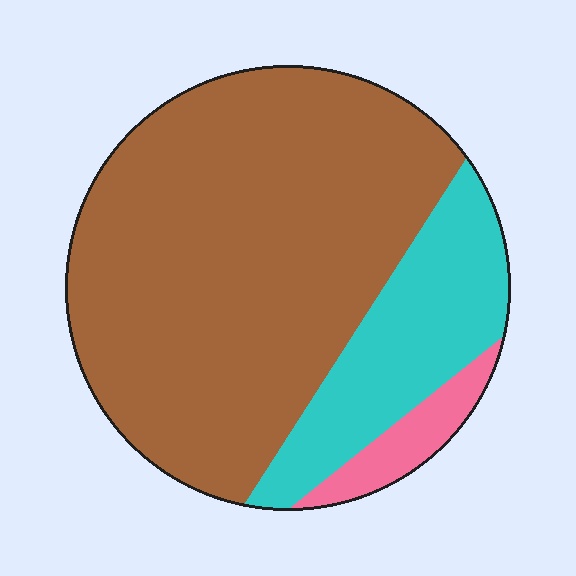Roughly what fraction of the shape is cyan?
Cyan covers about 20% of the shape.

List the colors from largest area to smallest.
From largest to smallest: brown, cyan, pink.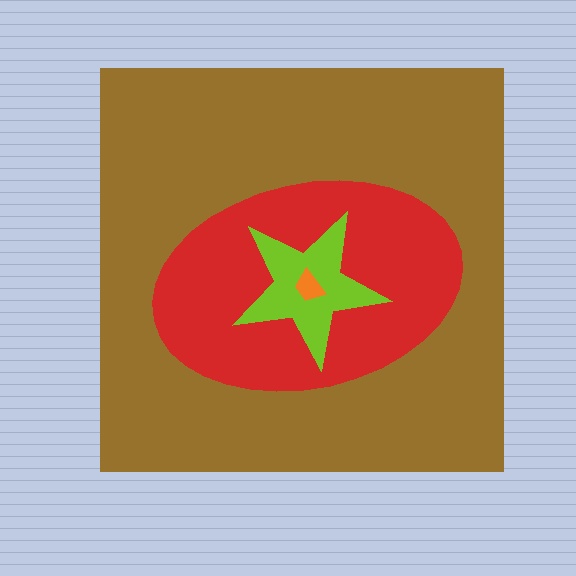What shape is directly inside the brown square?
The red ellipse.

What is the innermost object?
The orange trapezoid.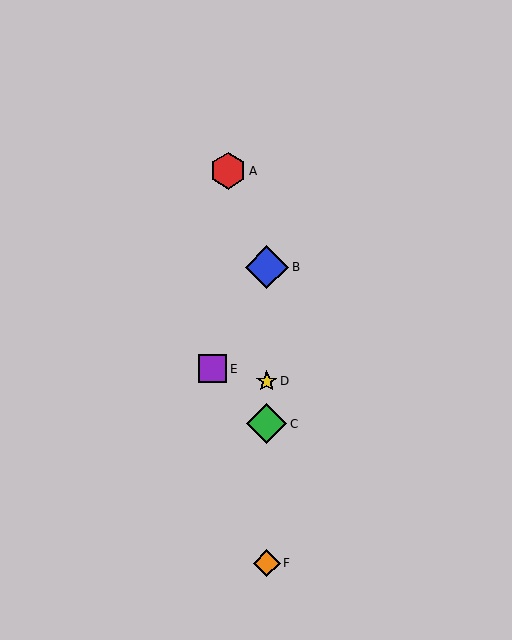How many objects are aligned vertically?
4 objects (B, C, D, F) are aligned vertically.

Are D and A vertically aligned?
No, D is at x≈267 and A is at x≈228.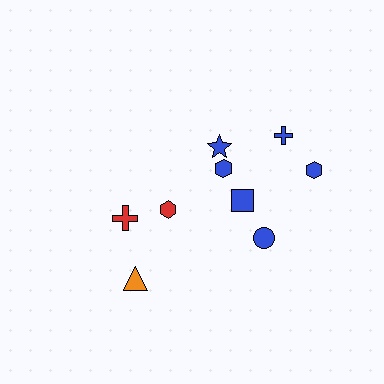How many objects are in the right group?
There are 6 objects.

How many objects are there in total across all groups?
There are 9 objects.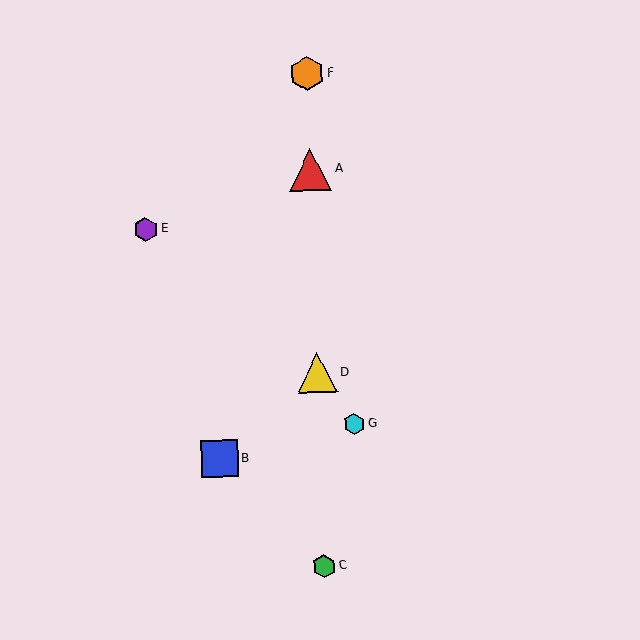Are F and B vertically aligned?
No, F is at x≈307 and B is at x≈220.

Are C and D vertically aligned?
Yes, both are at x≈324.